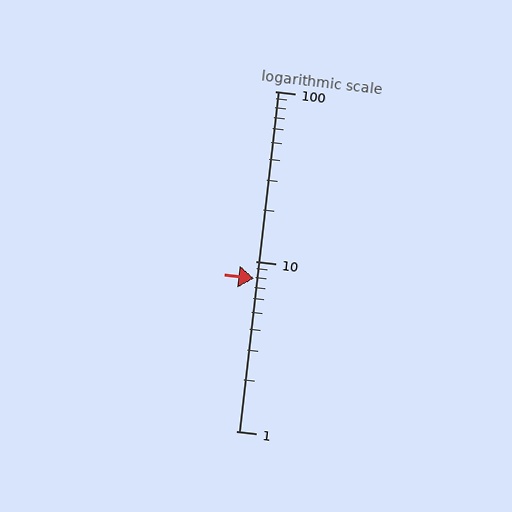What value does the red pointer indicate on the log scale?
The pointer indicates approximately 7.9.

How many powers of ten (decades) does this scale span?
The scale spans 2 decades, from 1 to 100.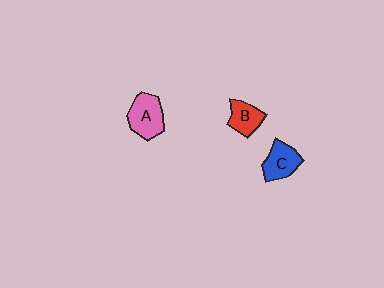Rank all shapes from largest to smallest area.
From largest to smallest: A (pink), C (blue), B (red).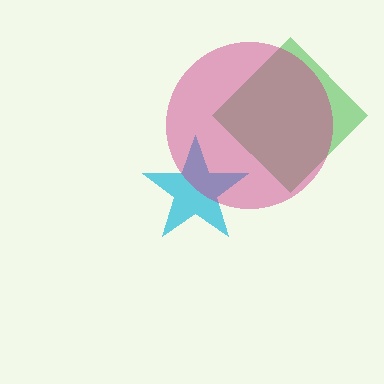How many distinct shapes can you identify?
There are 3 distinct shapes: a cyan star, a green diamond, a magenta circle.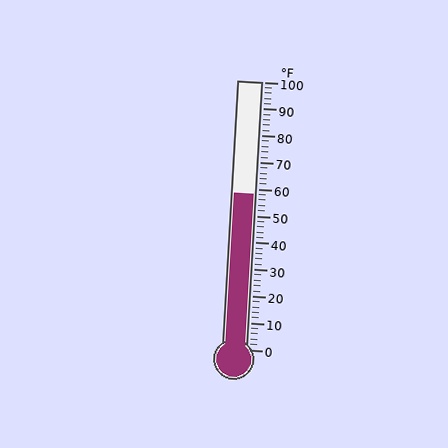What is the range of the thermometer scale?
The thermometer scale ranges from 0°F to 100°F.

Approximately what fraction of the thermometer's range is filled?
The thermometer is filled to approximately 60% of its range.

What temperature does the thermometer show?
The thermometer shows approximately 58°F.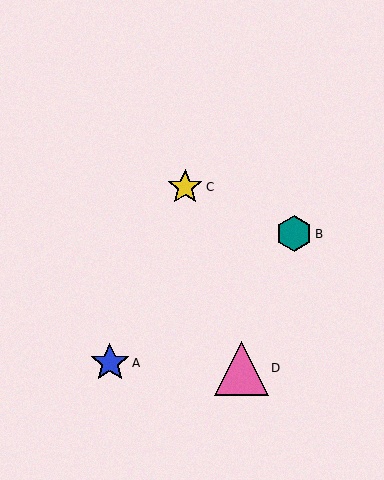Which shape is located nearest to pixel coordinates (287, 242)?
The teal hexagon (labeled B) at (294, 234) is nearest to that location.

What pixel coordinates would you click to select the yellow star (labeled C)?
Click at (185, 187) to select the yellow star C.